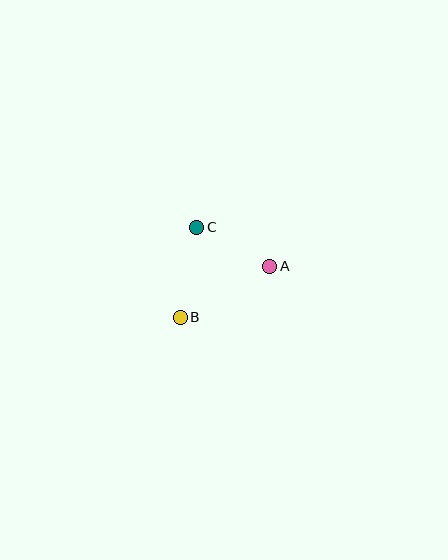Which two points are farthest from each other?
Points A and B are farthest from each other.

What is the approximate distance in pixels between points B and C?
The distance between B and C is approximately 92 pixels.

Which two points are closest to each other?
Points A and C are closest to each other.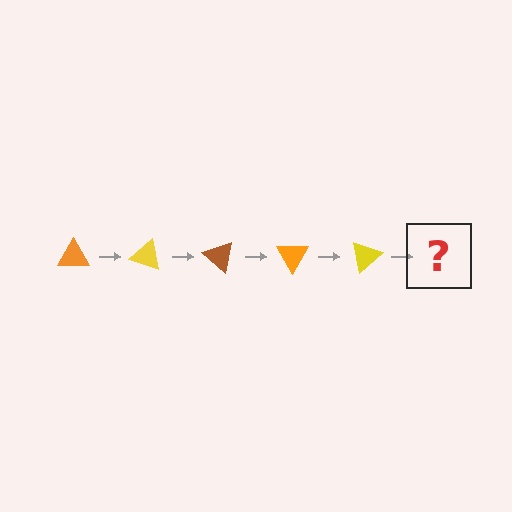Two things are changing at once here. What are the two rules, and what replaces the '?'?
The two rules are that it rotates 20 degrees each step and the color cycles through orange, yellow, and brown. The '?' should be a brown triangle, rotated 100 degrees from the start.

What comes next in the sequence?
The next element should be a brown triangle, rotated 100 degrees from the start.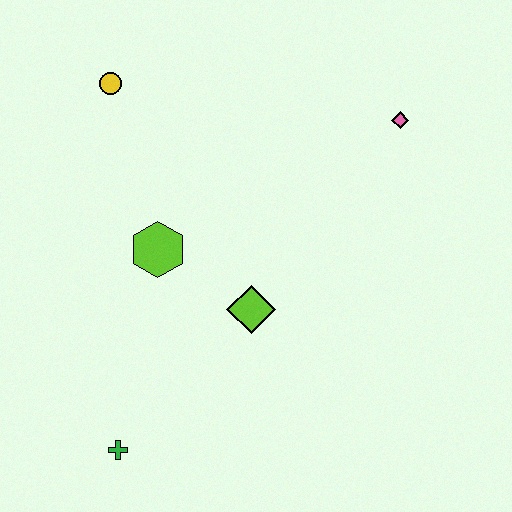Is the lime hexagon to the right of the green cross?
Yes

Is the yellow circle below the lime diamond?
No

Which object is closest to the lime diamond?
The lime hexagon is closest to the lime diamond.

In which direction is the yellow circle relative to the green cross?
The yellow circle is above the green cross.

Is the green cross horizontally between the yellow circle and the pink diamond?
Yes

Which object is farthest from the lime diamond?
The yellow circle is farthest from the lime diamond.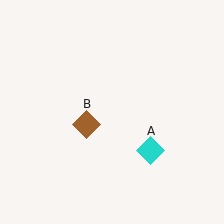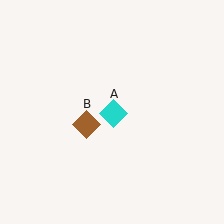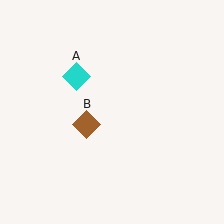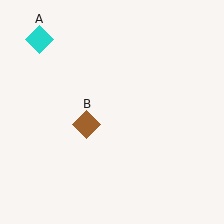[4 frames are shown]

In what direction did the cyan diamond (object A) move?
The cyan diamond (object A) moved up and to the left.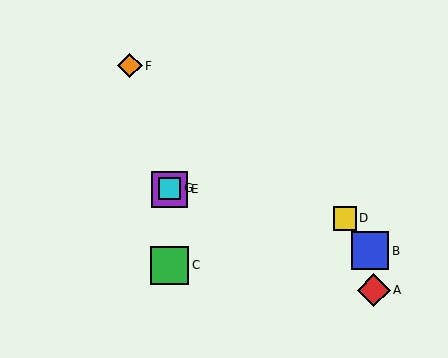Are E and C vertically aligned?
Yes, both are at x≈170.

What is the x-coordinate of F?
Object F is at x≈130.